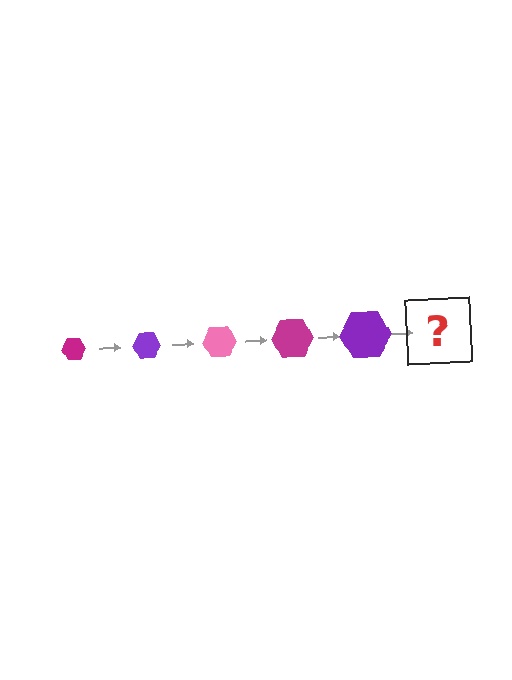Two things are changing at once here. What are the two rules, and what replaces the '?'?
The two rules are that the hexagon grows larger each step and the color cycles through magenta, purple, and pink. The '?' should be a pink hexagon, larger than the previous one.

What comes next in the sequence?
The next element should be a pink hexagon, larger than the previous one.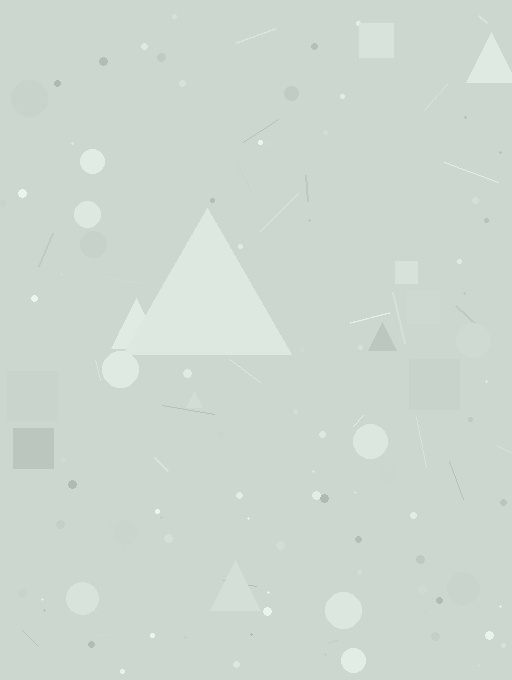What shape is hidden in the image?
A triangle is hidden in the image.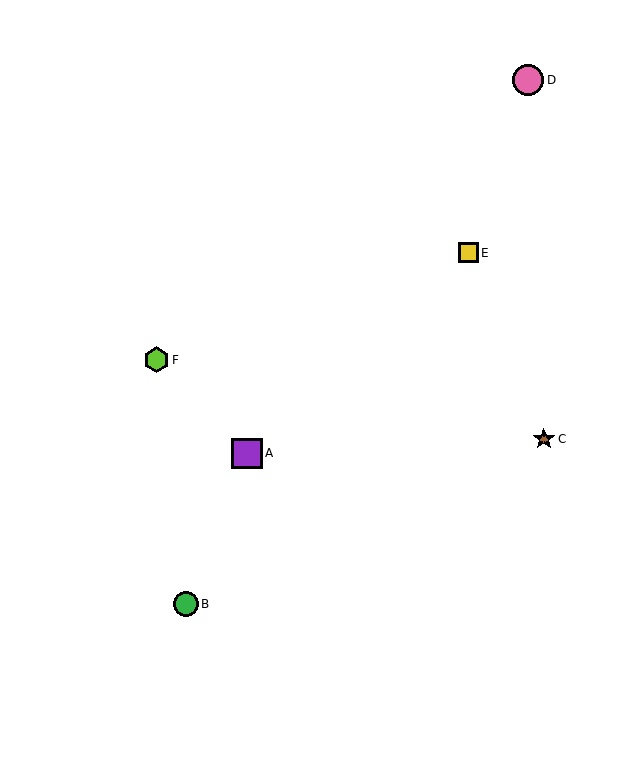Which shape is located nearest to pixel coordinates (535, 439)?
The brown star (labeled C) at (544, 439) is nearest to that location.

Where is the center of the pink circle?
The center of the pink circle is at (528, 80).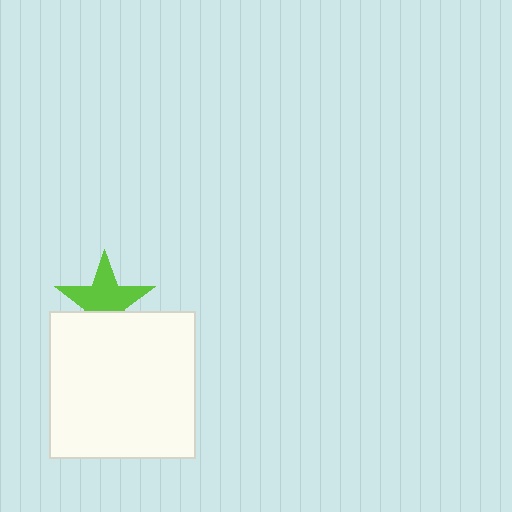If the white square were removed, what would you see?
You would see the complete lime star.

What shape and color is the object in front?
The object in front is a white square.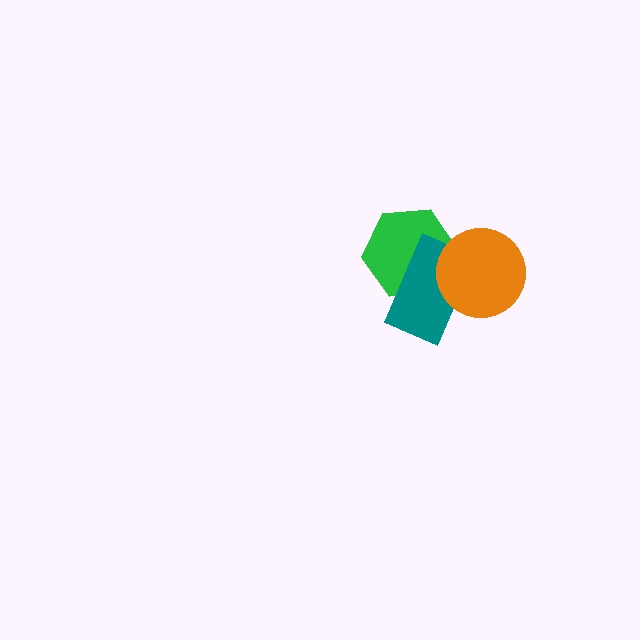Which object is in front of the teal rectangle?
The orange circle is in front of the teal rectangle.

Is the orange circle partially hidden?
No, no other shape covers it.